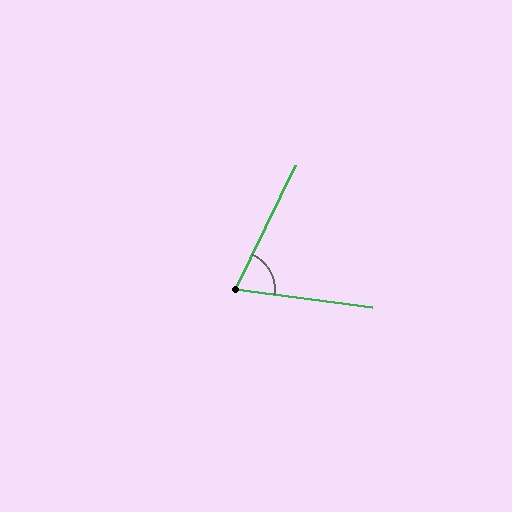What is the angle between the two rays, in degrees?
Approximately 72 degrees.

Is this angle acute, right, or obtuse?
It is acute.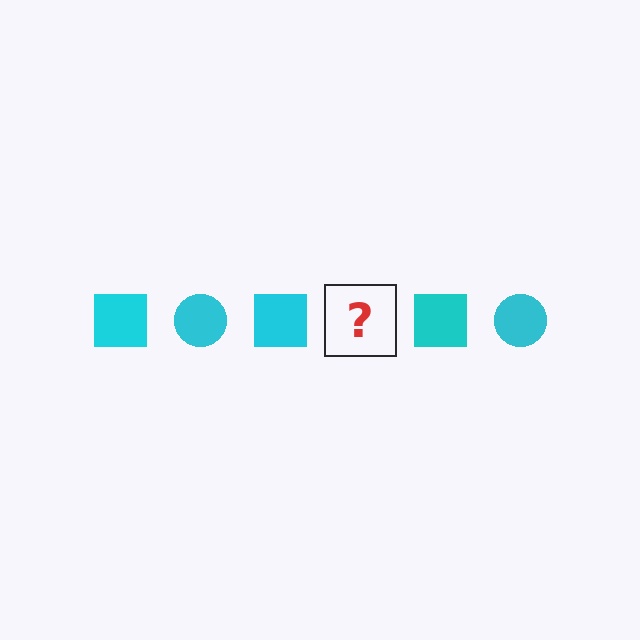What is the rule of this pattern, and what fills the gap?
The rule is that the pattern cycles through square, circle shapes in cyan. The gap should be filled with a cyan circle.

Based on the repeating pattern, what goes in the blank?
The blank should be a cyan circle.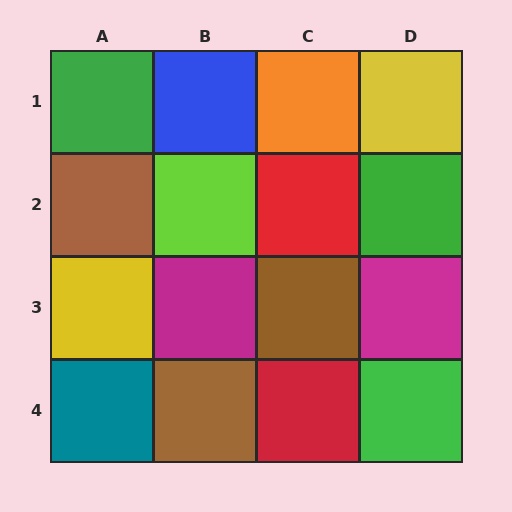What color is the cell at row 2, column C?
Red.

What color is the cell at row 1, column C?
Orange.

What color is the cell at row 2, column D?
Green.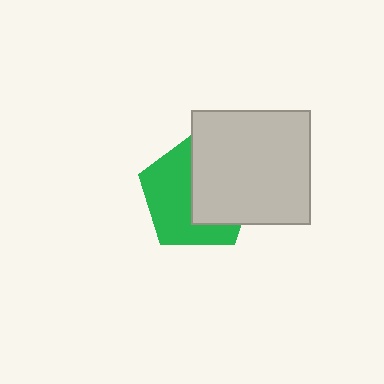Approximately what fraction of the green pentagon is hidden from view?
Roughly 48% of the green pentagon is hidden behind the light gray rectangle.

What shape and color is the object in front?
The object in front is a light gray rectangle.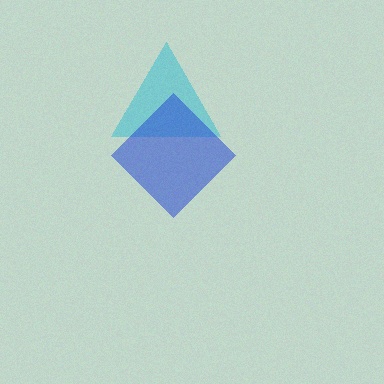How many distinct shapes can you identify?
There are 2 distinct shapes: a cyan triangle, a blue diamond.